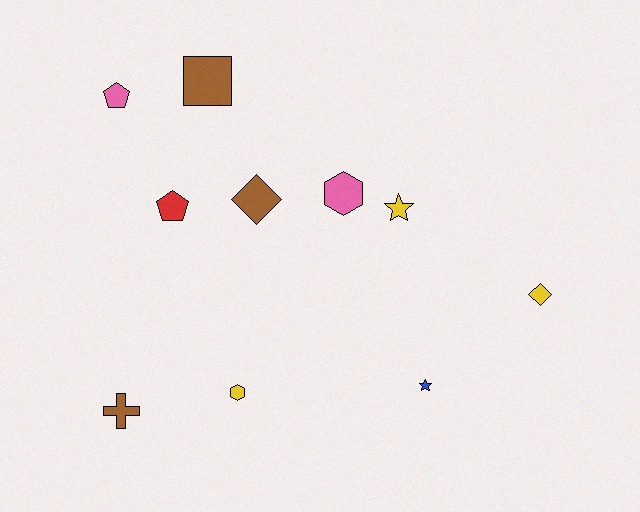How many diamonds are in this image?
There are 2 diamonds.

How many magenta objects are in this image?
There are no magenta objects.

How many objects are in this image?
There are 10 objects.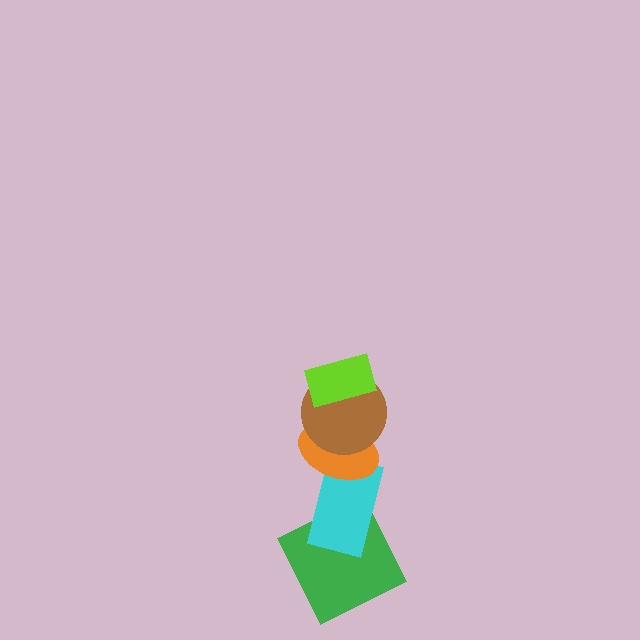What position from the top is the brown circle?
The brown circle is 2nd from the top.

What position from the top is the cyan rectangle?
The cyan rectangle is 4th from the top.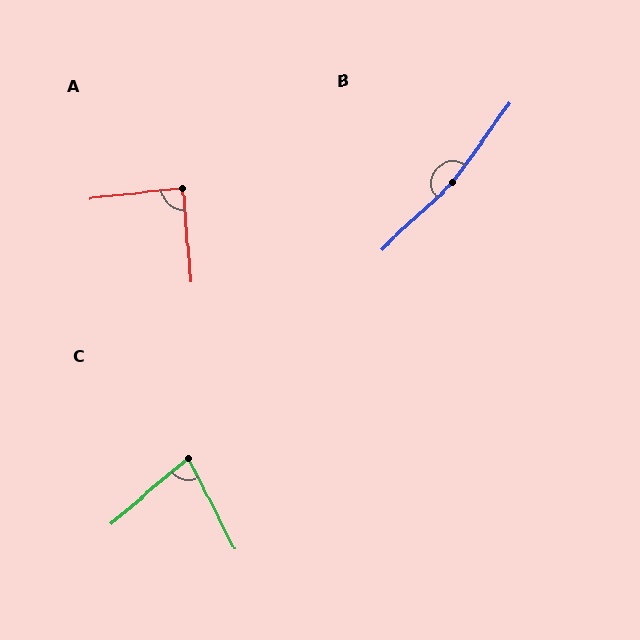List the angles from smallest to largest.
C (77°), A (89°), B (169°).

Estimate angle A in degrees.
Approximately 89 degrees.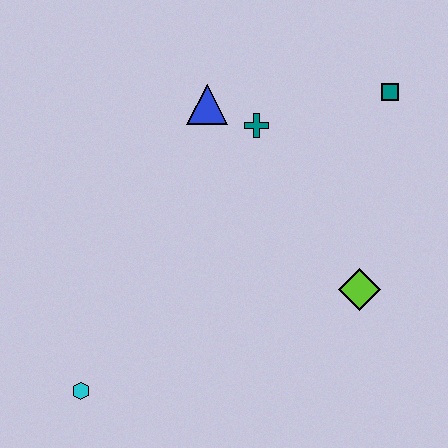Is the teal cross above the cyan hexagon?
Yes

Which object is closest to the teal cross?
The blue triangle is closest to the teal cross.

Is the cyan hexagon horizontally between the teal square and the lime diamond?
No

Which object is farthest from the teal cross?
The cyan hexagon is farthest from the teal cross.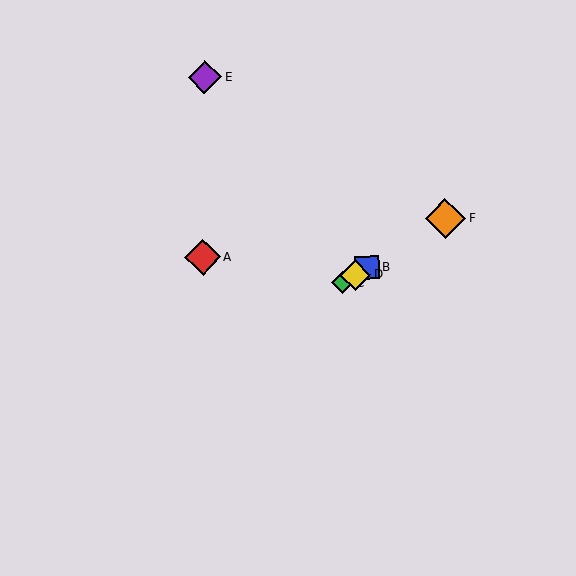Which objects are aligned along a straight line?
Objects B, C, D, F are aligned along a straight line.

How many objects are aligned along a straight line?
4 objects (B, C, D, F) are aligned along a straight line.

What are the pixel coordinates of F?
Object F is at (446, 219).